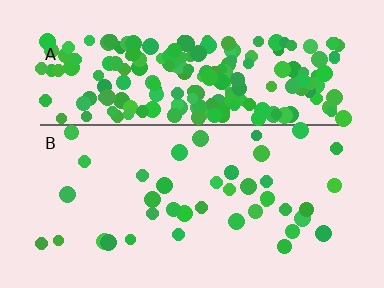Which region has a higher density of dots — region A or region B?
A (the top).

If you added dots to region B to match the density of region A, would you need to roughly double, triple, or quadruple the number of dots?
Approximately quadruple.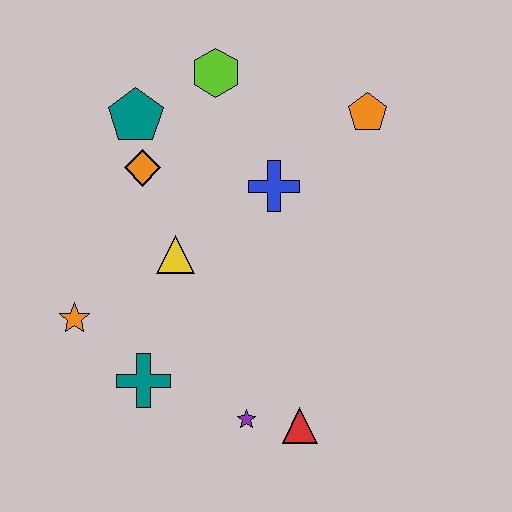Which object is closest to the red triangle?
The purple star is closest to the red triangle.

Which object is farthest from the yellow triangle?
The orange pentagon is farthest from the yellow triangle.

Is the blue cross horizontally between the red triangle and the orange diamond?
Yes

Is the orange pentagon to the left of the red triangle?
No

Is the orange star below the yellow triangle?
Yes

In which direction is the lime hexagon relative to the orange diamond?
The lime hexagon is above the orange diamond.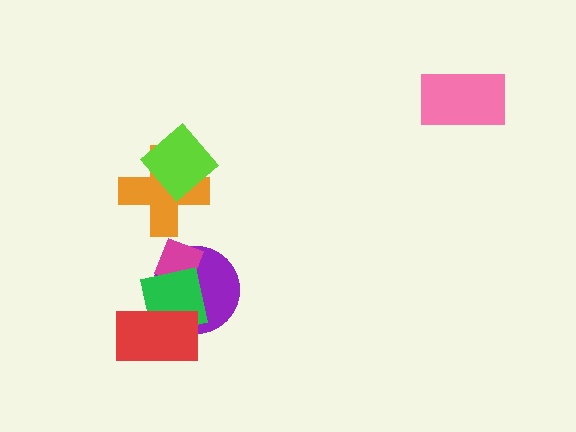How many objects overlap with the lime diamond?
1 object overlaps with the lime diamond.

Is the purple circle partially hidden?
Yes, it is partially covered by another shape.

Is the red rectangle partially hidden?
No, no other shape covers it.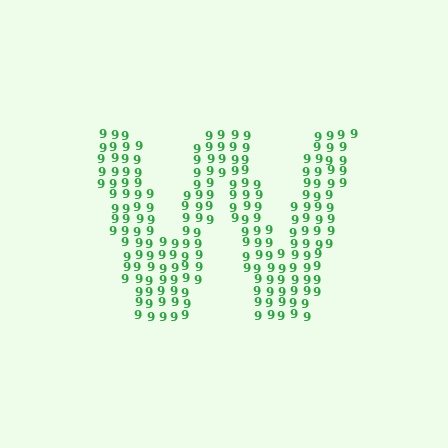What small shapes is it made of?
It is made of small digit 9's.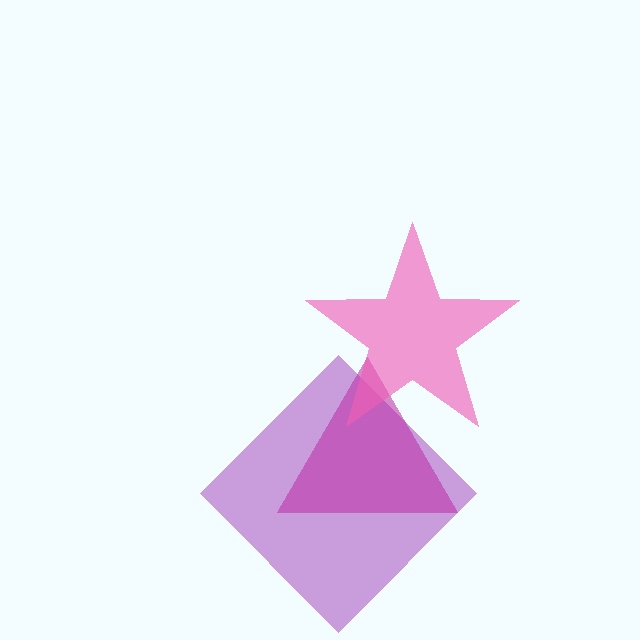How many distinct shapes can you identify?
There are 3 distinct shapes: a purple diamond, a magenta triangle, a pink star.